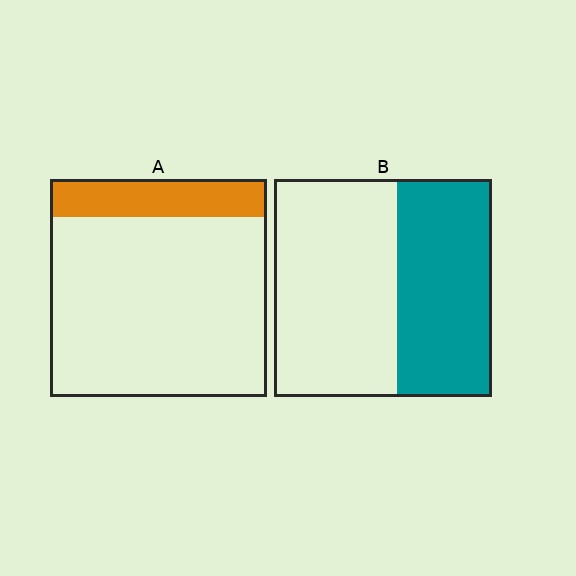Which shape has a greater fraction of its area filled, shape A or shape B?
Shape B.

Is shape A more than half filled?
No.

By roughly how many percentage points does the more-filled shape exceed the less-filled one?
By roughly 25 percentage points (B over A).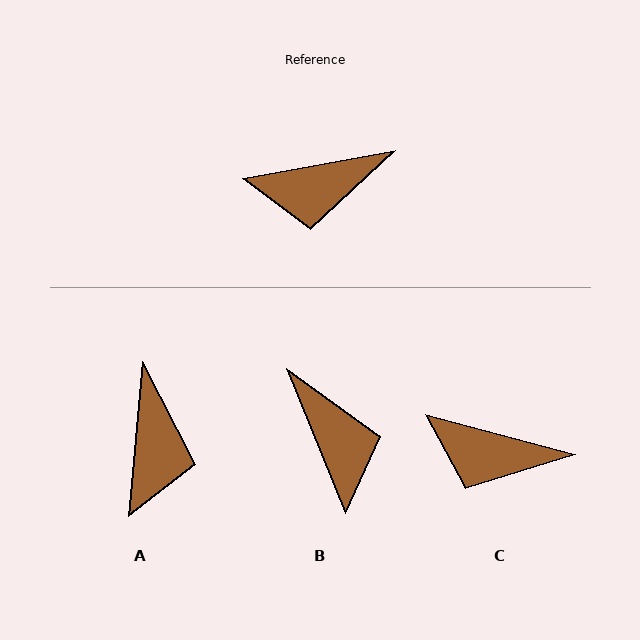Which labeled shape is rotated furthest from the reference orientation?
B, about 101 degrees away.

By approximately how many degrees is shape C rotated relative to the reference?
Approximately 26 degrees clockwise.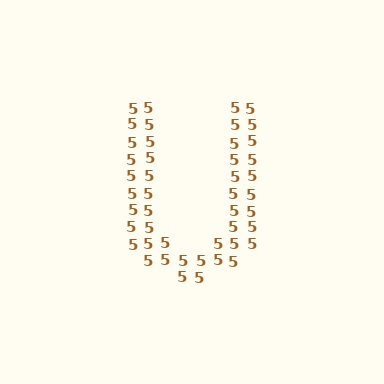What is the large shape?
The large shape is the letter U.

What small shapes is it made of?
It is made of small digit 5's.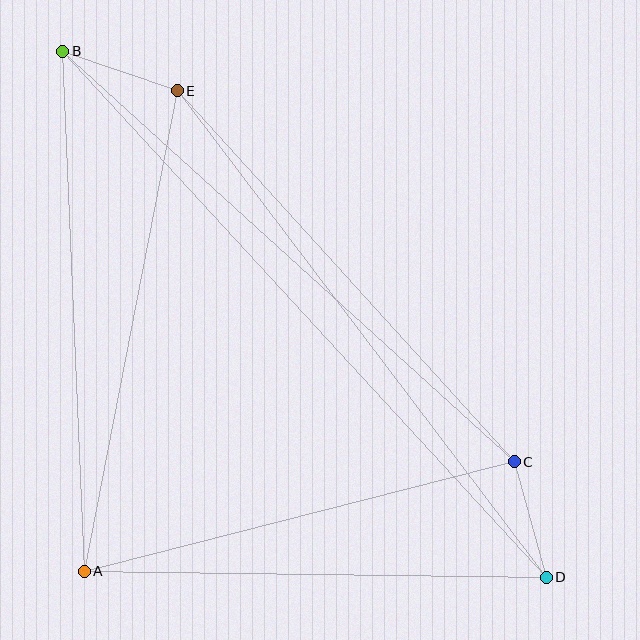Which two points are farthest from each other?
Points B and D are farthest from each other.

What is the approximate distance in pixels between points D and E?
The distance between D and E is approximately 611 pixels.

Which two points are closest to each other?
Points C and D are closest to each other.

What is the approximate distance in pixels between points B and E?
The distance between B and E is approximately 121 pixels.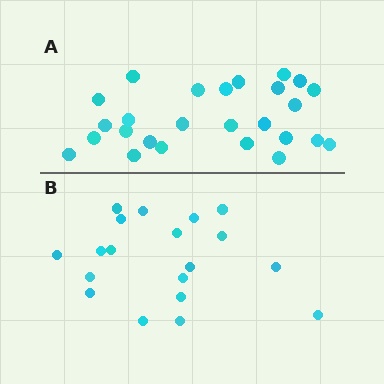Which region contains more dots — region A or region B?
Region A (the top region) has more dots.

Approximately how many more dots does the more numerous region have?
Region A has roughly 8 or so more dots than region B.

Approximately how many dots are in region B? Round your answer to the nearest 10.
About 20 dots. (The exact count is 19, which rounds to 20.)